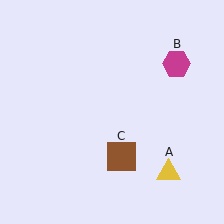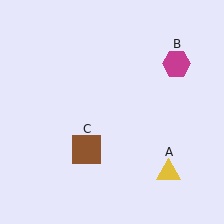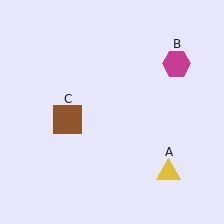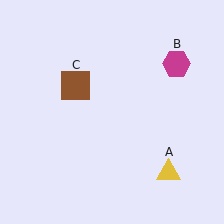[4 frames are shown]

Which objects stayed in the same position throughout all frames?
Yellow triangle (object A) and magenta hexagon (object B) remained stationary.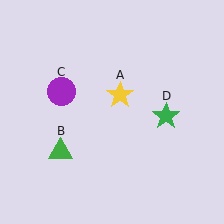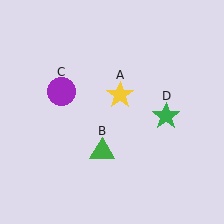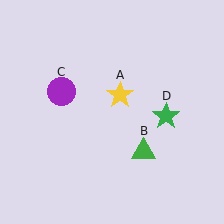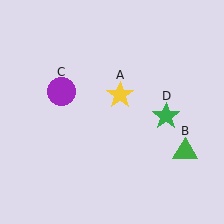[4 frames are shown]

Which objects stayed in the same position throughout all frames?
Yellow star (object A) and purple circle (object C) and green star (object D) remained stationary.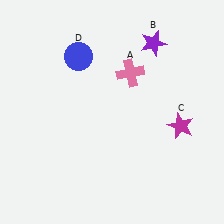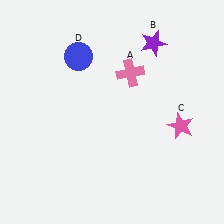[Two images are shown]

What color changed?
The star (C) changed from magenta in Image 1 to pink in Image 2.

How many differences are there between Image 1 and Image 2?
There is 1 difference between the two images.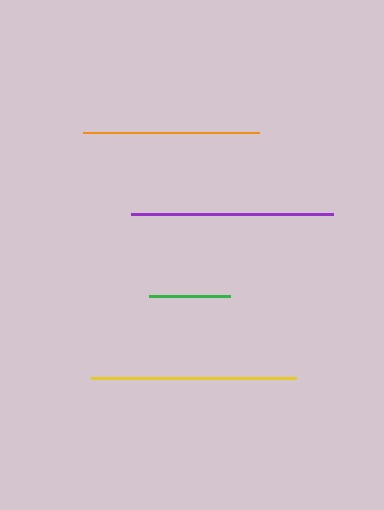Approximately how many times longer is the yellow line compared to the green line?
The yellow line is approximately 2.5 times the length of the green line.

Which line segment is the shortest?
The green line is the shortest at approximately 81 pixels.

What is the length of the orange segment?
The orange segment is approximately 177 pixels long.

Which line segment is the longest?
The yellow line is the longest at approximately 205 pixels.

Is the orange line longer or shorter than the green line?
The orange line is longer than the green line.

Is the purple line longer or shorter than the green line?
The purple line is longer than the green line.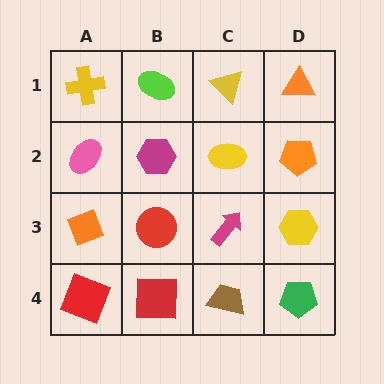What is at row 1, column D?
An orange triangle.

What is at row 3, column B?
A red circle.